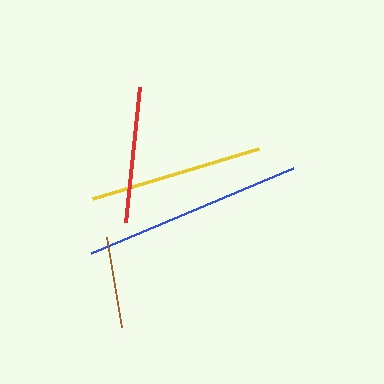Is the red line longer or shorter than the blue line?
The blue line is longer than the red line.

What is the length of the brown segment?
The brown segment is approximately 91 pixels long.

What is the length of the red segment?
The red segment is approximately 135 pixels long.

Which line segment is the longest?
The blue line is the longest at approximately 219 pixels.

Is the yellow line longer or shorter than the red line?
The yellow line is longer than the red line.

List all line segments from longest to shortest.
From longest to shortest: blue, yellow, red, brown.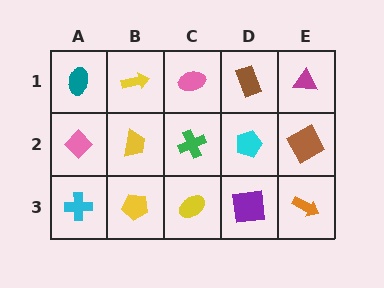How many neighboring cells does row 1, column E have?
2.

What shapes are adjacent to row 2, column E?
A magenta triangle (row 1, column E), an orange arrow (row 3, column E), a cyan pentagon (row 2, column D).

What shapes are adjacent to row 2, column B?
A yellow arrow (row 1, column B), a yellow pentagon (row 3, column B), a pink diamond (row 2, column A), a green cross (row 2, column C).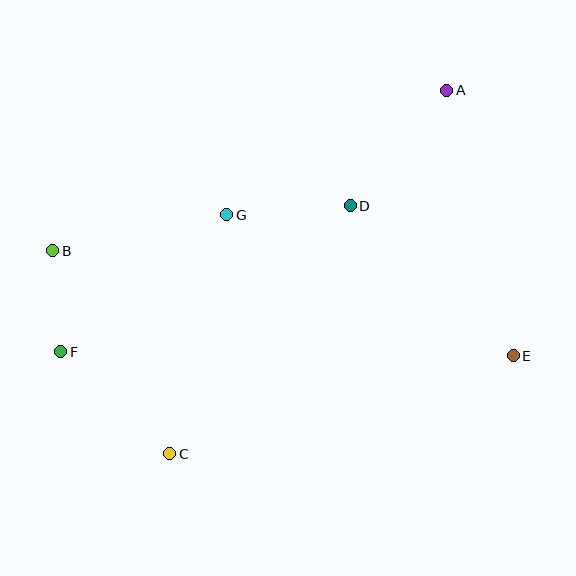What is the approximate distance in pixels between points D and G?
The distance between D and G is approximately 124 pixels.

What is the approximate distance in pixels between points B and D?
The distance between B and D is approximately 301 pixels.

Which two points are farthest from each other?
Points B and E are farthest from each other.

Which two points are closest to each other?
Points B and F are closest to each other.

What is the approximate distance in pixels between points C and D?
The distance between C and D is approximately 307 pixels.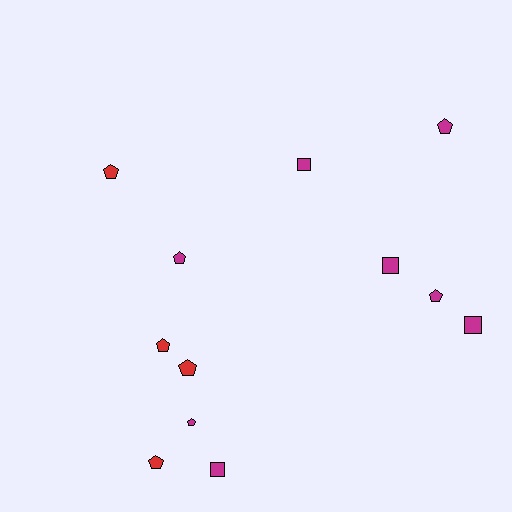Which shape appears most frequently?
Pentagon, with 8 objects.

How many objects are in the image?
There are 12 objects.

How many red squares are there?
There are no red squares.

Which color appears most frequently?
Magenta, with 8 objects.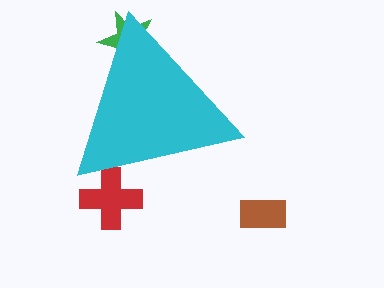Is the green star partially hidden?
Yes, the green star is partially hidden behind the cyan triangle.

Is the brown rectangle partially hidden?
No, the brown rectangle is fully visible.